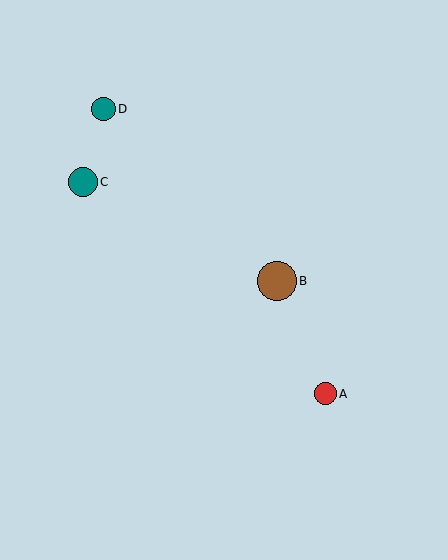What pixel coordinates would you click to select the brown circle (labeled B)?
Click at (277, 281) to select the brown circle B.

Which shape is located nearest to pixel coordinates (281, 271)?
The brown circle (labeled B) at (277, 281) is nearest to that location.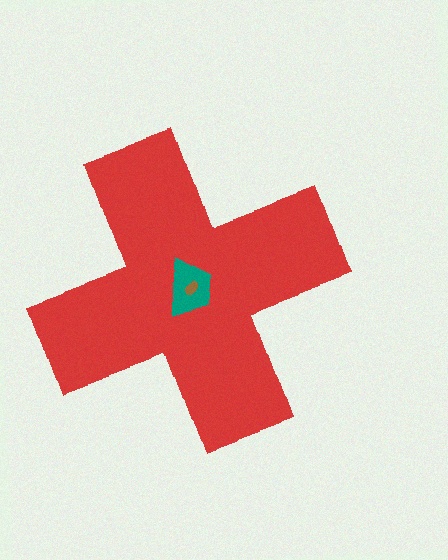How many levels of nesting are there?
3.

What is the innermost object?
The brown ellipse.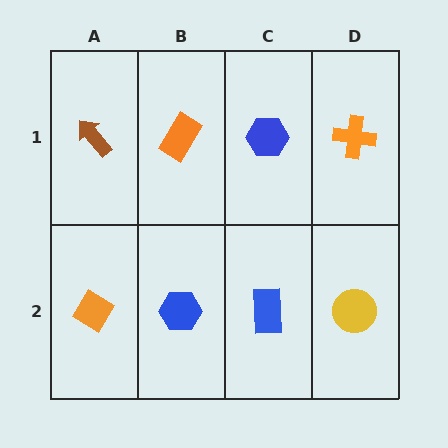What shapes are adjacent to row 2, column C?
A blue hexagon (row 1, column C), a blue hexagon (row 2, column B), a yellow circle (row 2, column D).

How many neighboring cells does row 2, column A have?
2.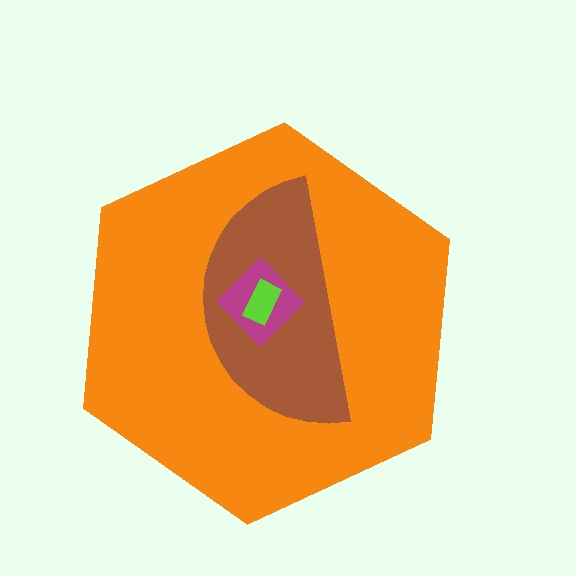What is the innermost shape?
The lime rectangle.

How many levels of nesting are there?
4.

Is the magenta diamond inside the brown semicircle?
Yes.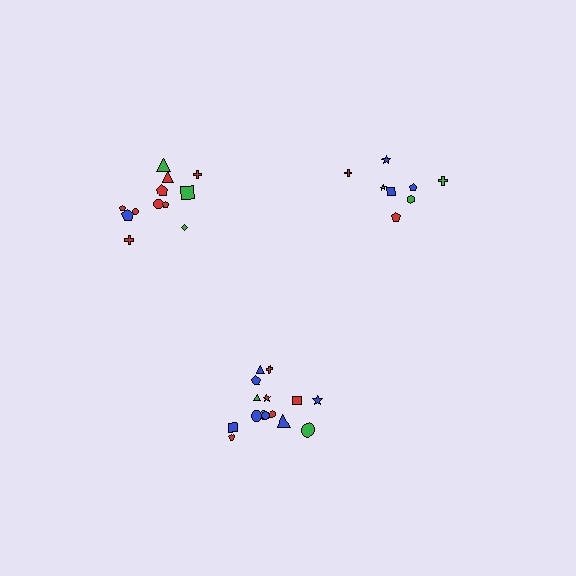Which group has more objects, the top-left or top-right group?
The top-left group.